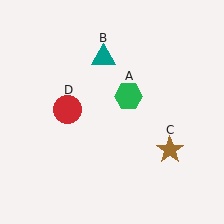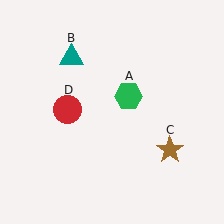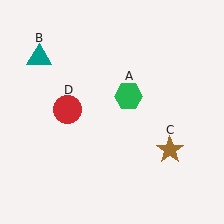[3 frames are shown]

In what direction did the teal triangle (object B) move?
The teal triangle (object B) moved left.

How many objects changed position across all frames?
1 object changed position: teal triangle (object B).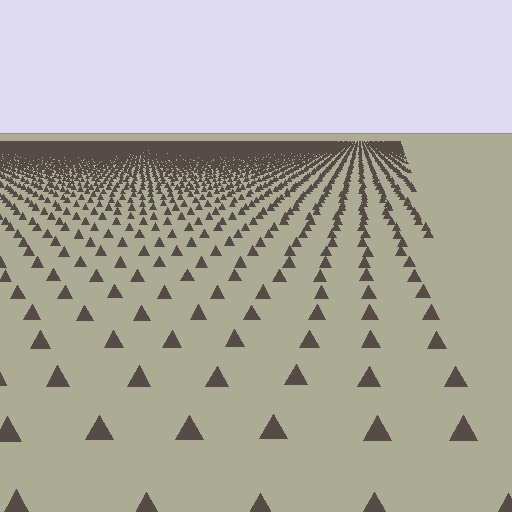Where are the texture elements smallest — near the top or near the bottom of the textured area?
Near the top.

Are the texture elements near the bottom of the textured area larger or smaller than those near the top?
Larger. Near the bottom, elements are closer to the viewer and appear at a bigger on-screen size.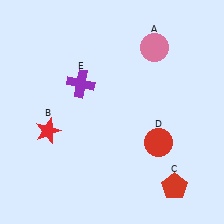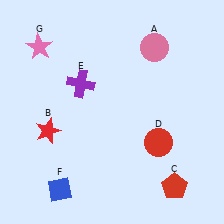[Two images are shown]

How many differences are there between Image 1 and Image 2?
There are 2 differences between the two images.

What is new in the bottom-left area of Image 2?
A blue diamond (F) was added in the bottom-left area of Image 2.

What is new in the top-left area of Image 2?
A pink star (G) was added in the top-left area of Image 2.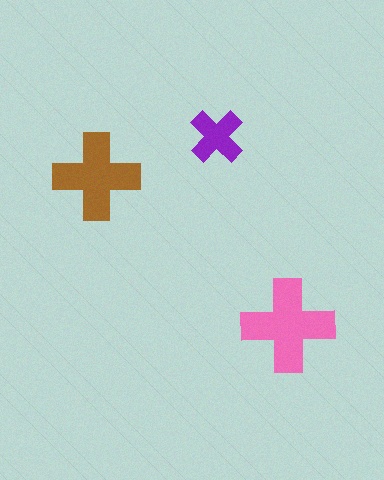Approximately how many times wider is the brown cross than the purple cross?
About 1.5 times wider.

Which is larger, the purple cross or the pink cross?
The pink one.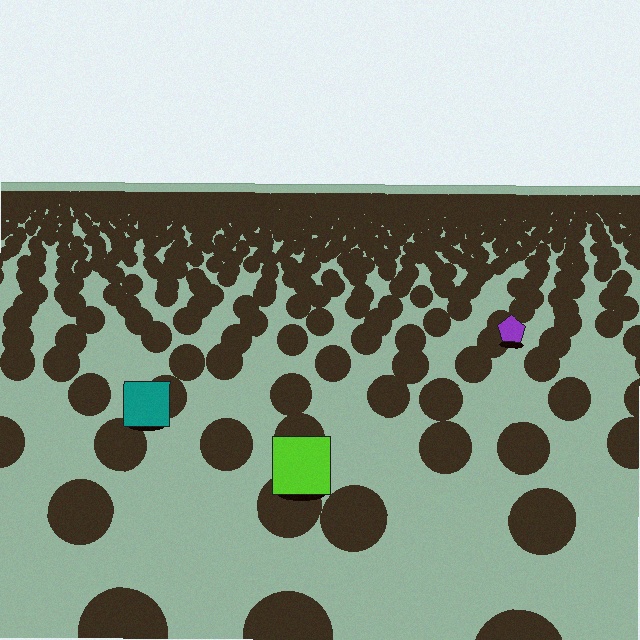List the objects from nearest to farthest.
From nearest to farthest: the lime square, the teal square, the purple pentagon.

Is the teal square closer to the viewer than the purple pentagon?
Yes. The teal square is closer — you can tell from the texture gradient: the ground texture is coarser near it.